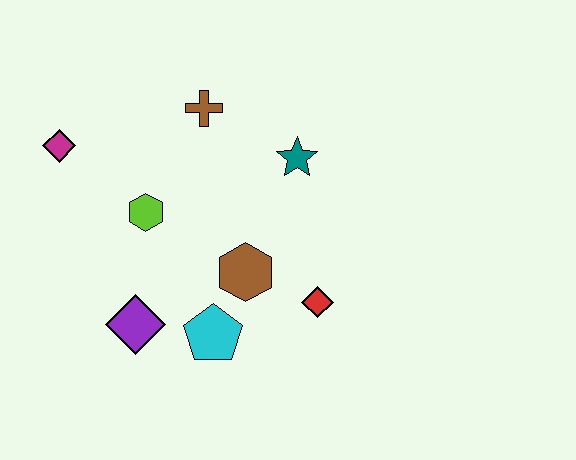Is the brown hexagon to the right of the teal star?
No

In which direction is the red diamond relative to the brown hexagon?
The red diamond is to the right of the brown hexagon.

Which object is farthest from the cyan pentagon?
The magenta diamond is farthest from the cyan pentagon.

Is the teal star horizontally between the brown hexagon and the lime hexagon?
No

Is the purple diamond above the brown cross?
No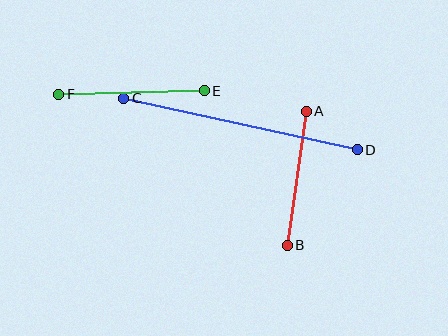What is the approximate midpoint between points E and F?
The midpoint is at approximately (132, 92) pixels.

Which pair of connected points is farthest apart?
Points C and D are farthest apart.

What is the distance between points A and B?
The distance is approximately 135 pixels.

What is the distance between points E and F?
The distance is approximately 145 pixels.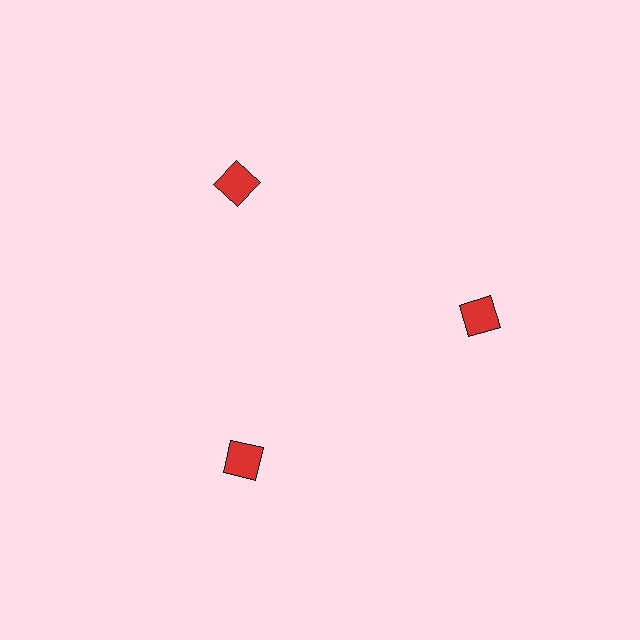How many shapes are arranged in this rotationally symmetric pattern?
There are 3 shapes, arranged in 3 groups of 1.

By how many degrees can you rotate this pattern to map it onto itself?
The pattern maps onto itself every 120 degrees of rotation.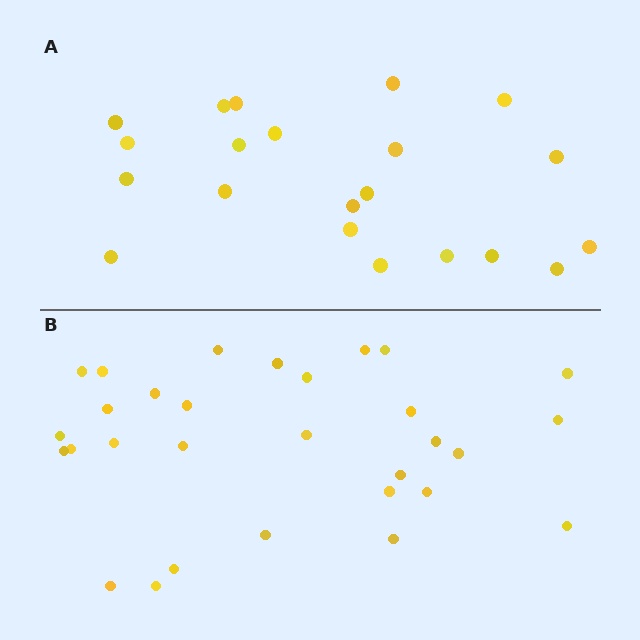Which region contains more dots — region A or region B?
Region B (the bottom region) has more dots.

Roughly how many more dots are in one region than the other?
Region B has roughly 8 or so more dots than region A.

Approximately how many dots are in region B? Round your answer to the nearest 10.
About 30 dots.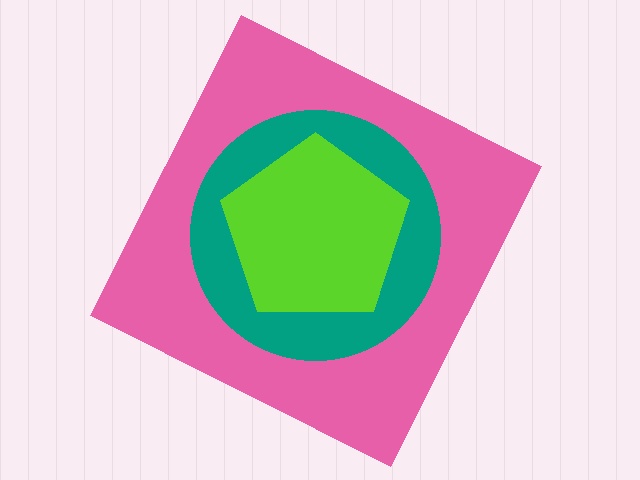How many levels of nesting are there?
3.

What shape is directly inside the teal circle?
The lime pentagon.